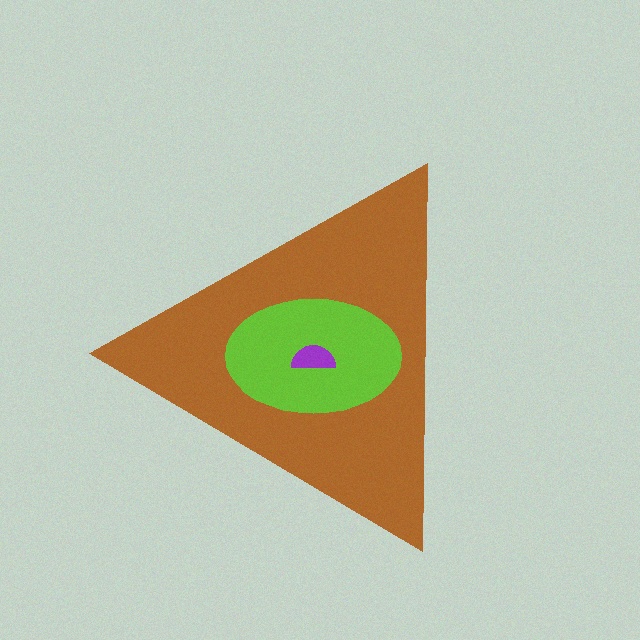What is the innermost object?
The purple semicircle.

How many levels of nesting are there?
3.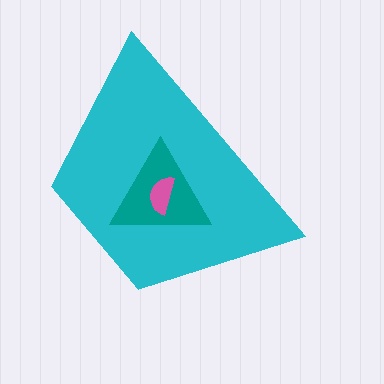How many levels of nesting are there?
3.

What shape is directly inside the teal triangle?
The pink semicircle.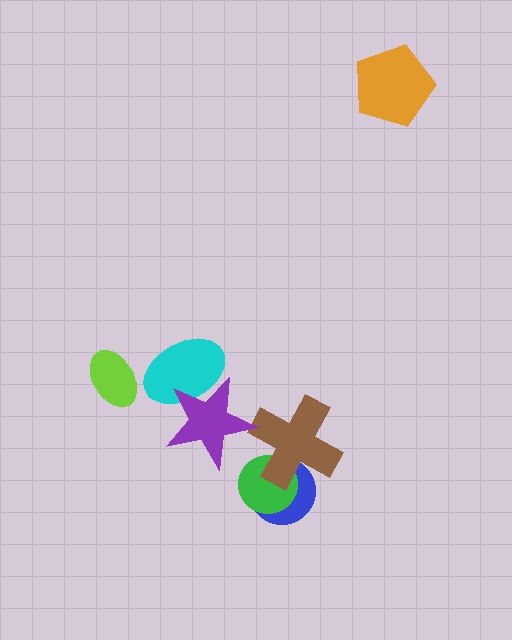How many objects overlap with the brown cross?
2 objects overlap with the brown cross.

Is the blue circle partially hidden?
Yes, it is partially covered by another shape.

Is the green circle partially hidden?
Yes, it is partially covered by another shape.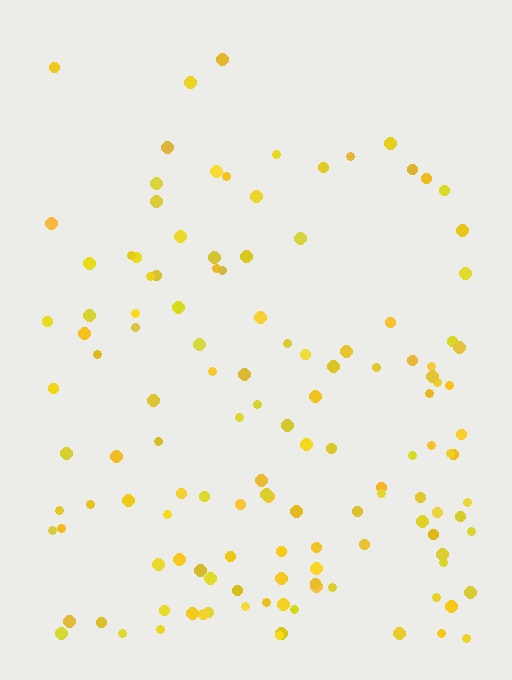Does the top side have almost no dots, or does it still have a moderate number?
Still a moderate number, just noticeably fewer than the bottom.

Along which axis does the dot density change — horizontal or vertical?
Vertical.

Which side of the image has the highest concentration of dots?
The bottom.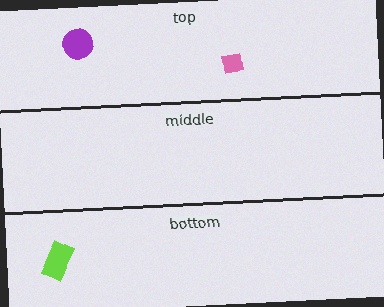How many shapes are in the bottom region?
1.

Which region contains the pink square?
The top region.